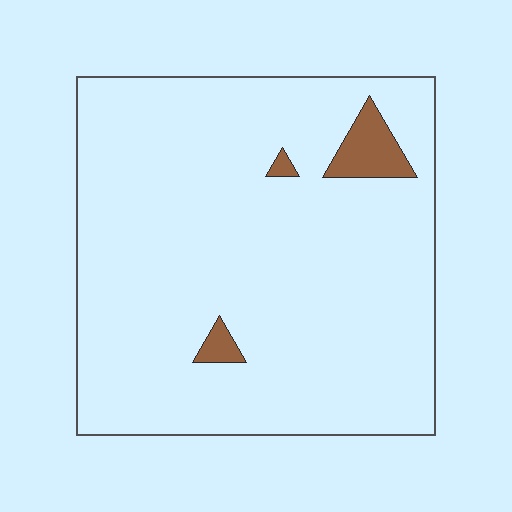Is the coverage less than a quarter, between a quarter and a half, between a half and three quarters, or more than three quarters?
Less than a quarter.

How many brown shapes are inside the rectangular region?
3.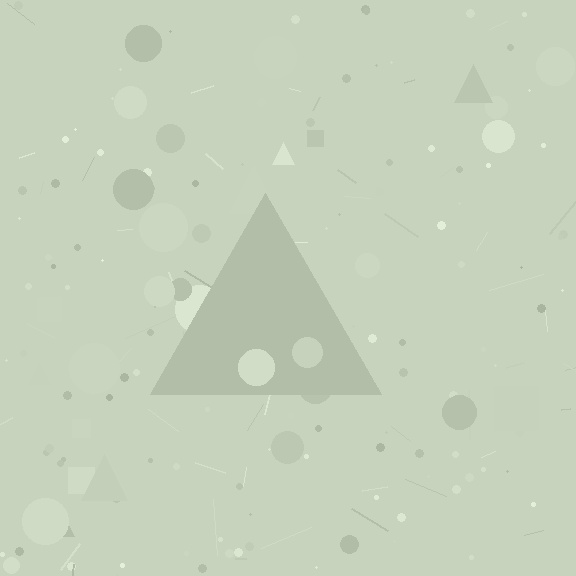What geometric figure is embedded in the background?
A triangle is embedded in the background.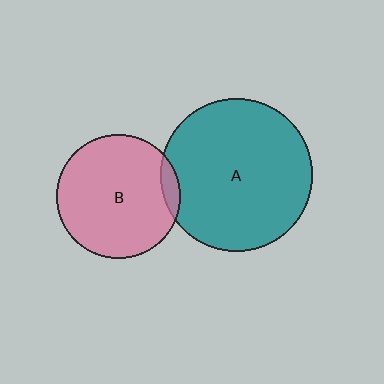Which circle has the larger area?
Circle A (teal).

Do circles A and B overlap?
Yes.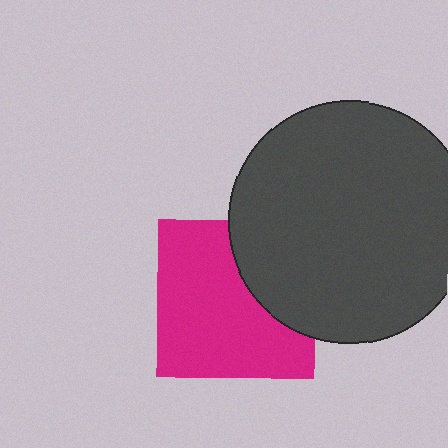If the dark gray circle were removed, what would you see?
You would see the complete magenta square.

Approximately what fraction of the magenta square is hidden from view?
Roughly 31% of the magenta square is hidden behind the dark gray circle.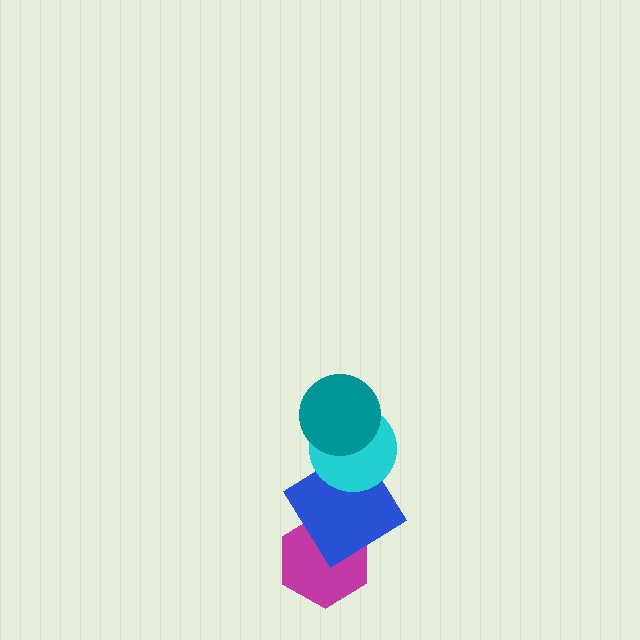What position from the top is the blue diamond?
The blue diamond is 3rd from the top.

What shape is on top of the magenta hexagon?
The blue diamond is on top of the magenta hexagon.